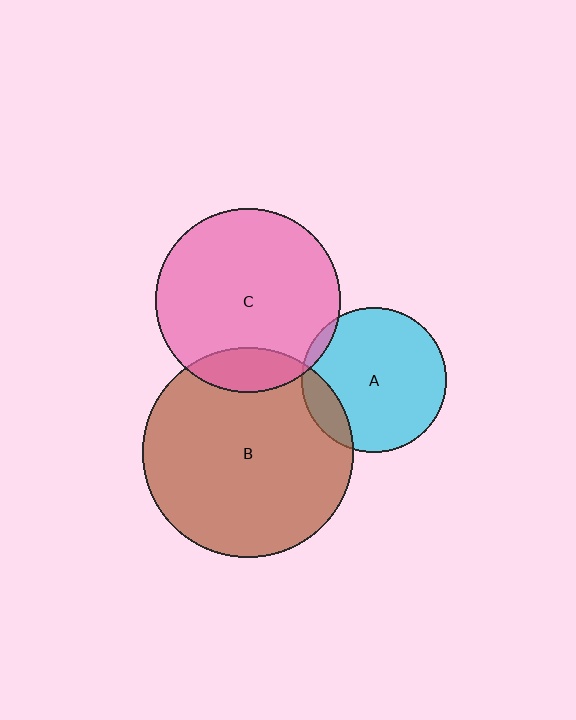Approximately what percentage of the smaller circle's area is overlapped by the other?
Approximately 15%.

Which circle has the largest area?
Circle B (brown).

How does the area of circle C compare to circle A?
Approximately 1.6 times.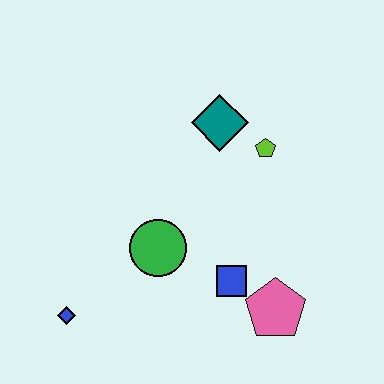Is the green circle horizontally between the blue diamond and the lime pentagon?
Yes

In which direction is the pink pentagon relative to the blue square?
The pink pentagon is to the right of the blue square.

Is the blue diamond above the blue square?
No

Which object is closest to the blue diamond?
The green circle is closest to the blue diamond.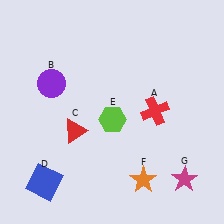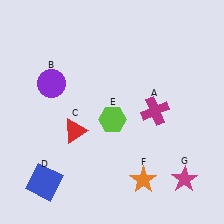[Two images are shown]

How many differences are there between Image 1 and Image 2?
There is 1 difference between the two images.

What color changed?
The cross (A) changed from red in Image 1 to magenta in Image 2.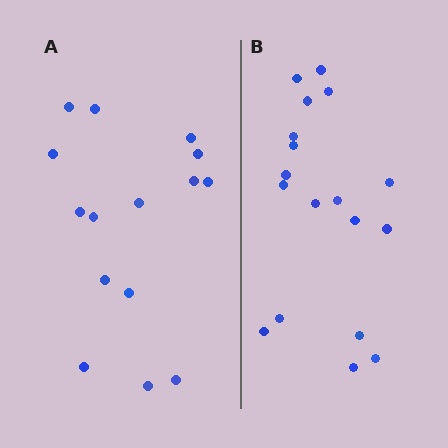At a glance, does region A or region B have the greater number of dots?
Region B (the right region) has more dots.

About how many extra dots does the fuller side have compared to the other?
Region B has just a few more — roughly 2 or 3 more dots than region A.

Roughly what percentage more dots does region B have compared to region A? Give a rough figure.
About 20% more.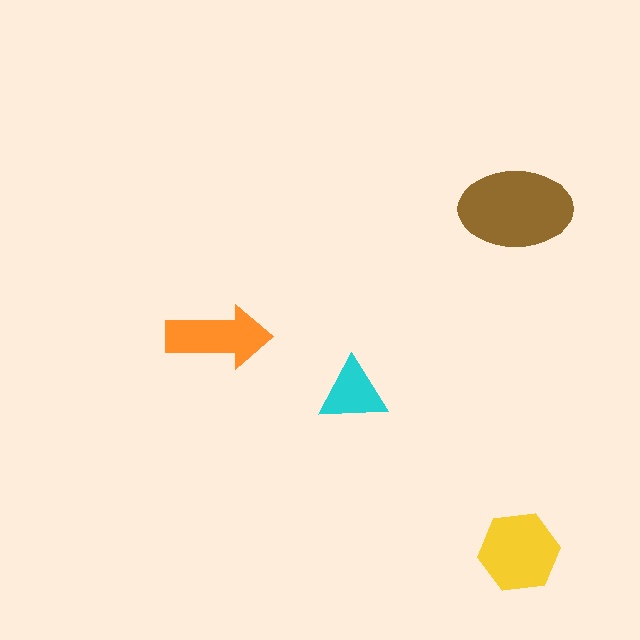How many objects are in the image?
There are 4 objects in the image.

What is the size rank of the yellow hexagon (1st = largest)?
2nd.